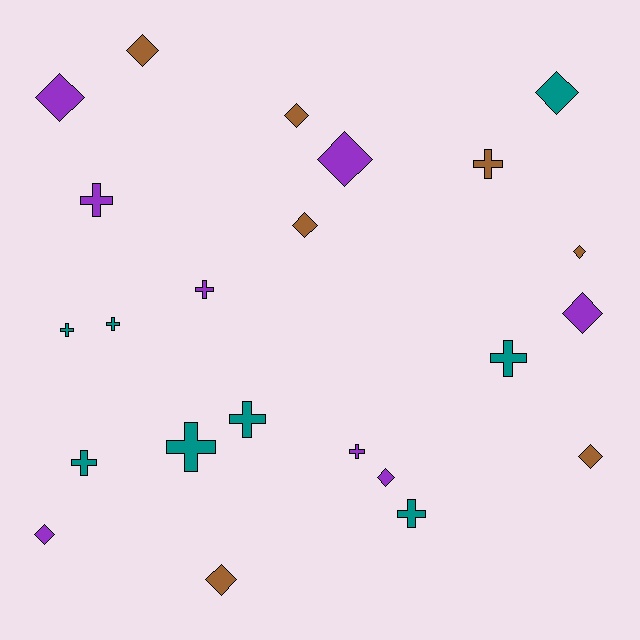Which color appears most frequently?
Teal, with 8 objects.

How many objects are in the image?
There are 23 objects.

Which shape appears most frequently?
Diamond, with 12 objects.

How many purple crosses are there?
There are 3 purple crosses.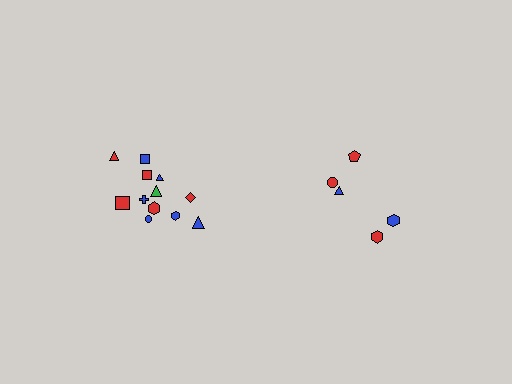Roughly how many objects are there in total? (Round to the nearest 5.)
Roughly 15 objects in total.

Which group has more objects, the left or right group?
The left group.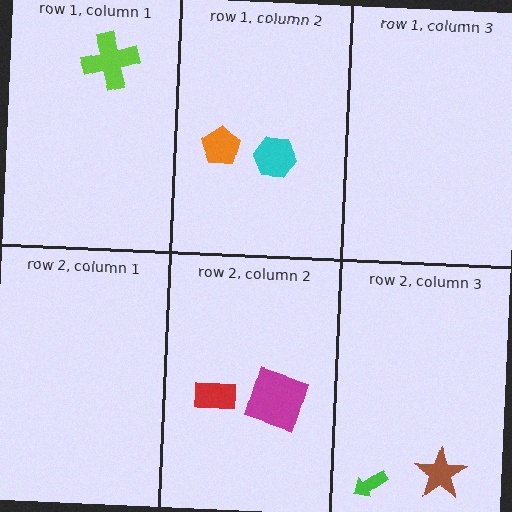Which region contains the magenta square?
The row 2, column 2 region.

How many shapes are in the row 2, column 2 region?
2.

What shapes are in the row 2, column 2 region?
The red rectangle, the magenta square.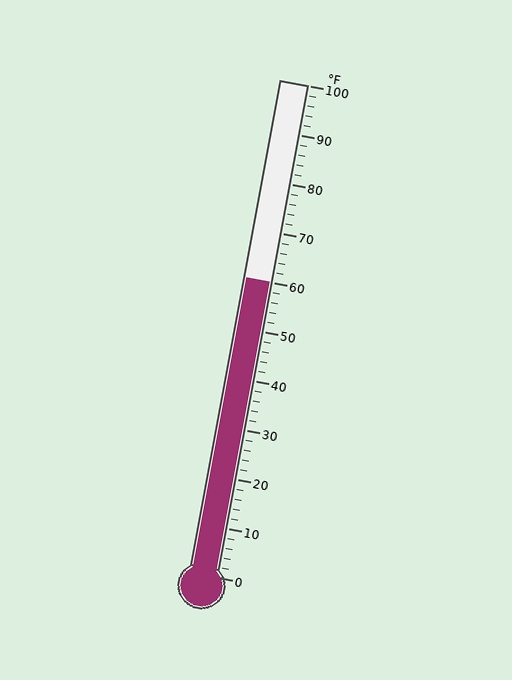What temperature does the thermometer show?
The thermometer shows approximately 60°F.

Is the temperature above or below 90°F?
The temperature is below 90°F.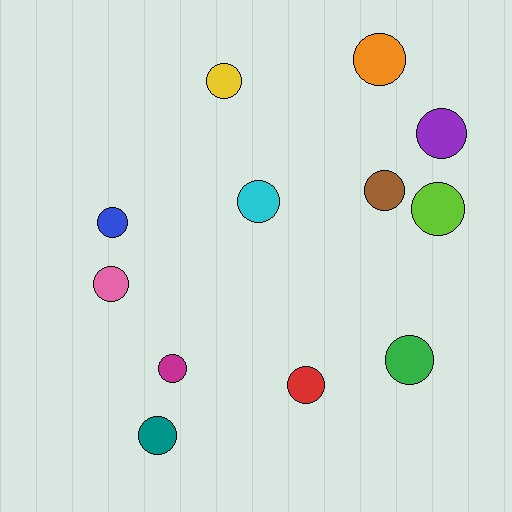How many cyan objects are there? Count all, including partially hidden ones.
There is 1 cyan object.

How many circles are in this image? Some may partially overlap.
There are 12 circles.